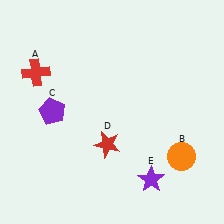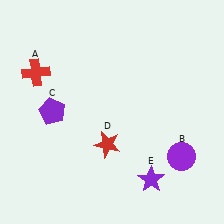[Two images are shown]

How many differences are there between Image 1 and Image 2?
There is 1 difference between the two images.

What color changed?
The circle (B) changed from orange in Image 1 to purple in Image 2.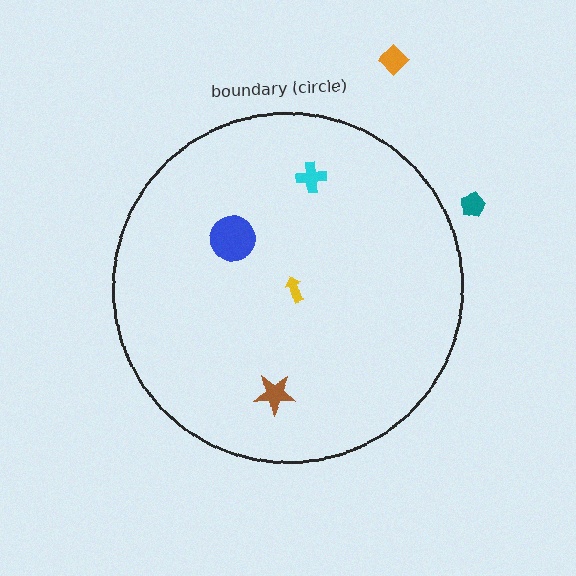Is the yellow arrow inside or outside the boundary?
Inside.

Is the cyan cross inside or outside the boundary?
Inside.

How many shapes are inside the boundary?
4 inside, 2 outside.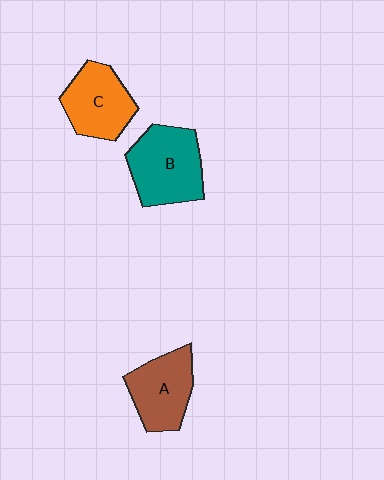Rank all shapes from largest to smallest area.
From largest to smallest: B (teal), C (orange), A (brown).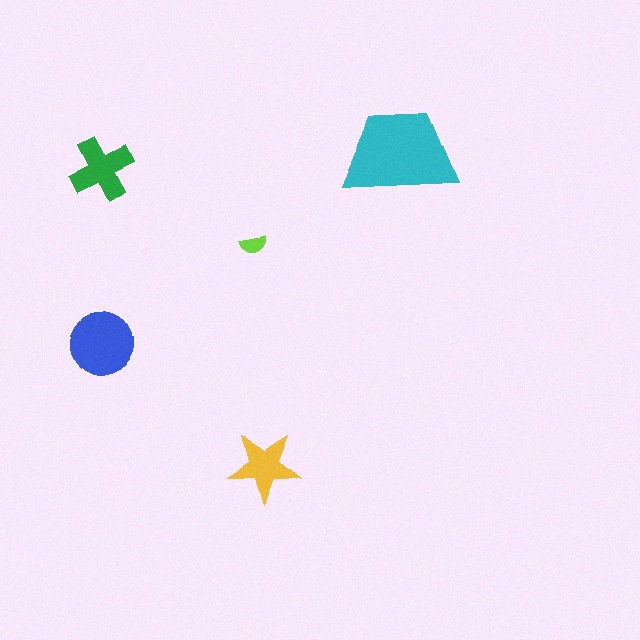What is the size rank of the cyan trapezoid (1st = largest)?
1st.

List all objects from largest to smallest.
The cyan trapezoid, the blue circle, the green cross, the yellow star, the lime semicircle.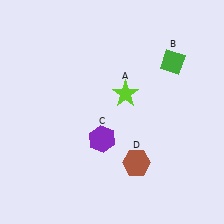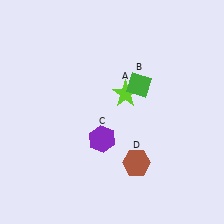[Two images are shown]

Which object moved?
The green diamond (B) moved left.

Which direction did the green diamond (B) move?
The green diamond (B) moved left.